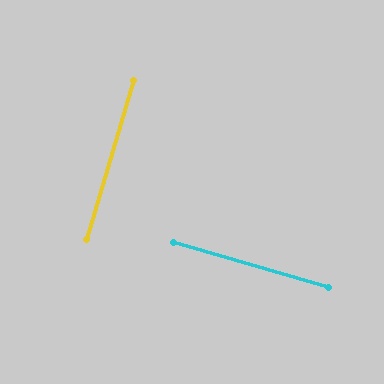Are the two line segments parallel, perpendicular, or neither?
Perpendicular — they meet at approximately 90°.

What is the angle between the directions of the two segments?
Approximately 90 degrees.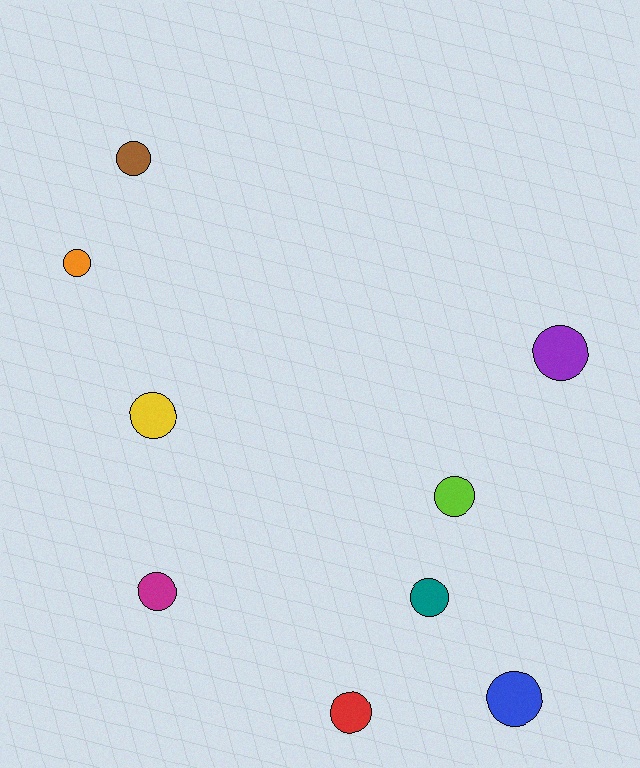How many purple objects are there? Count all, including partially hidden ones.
There is 1 purple object.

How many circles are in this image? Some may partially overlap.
There are 9 circles.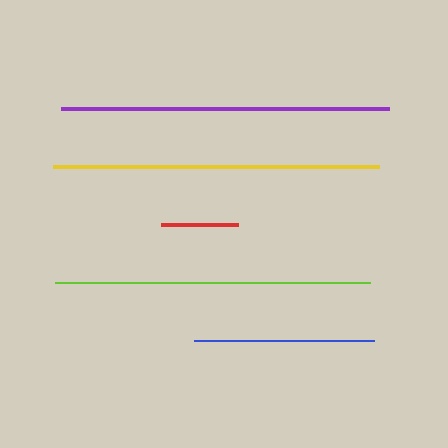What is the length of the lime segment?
The lime segment is approximately 315 pixels long.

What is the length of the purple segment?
The purple segment is approximately 329 pixels long.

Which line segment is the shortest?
The red line is the shortest at approximately 77 pixels.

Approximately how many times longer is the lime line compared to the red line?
The lime line is approximately 4.1 times the length of the red line.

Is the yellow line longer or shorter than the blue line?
The yellow line is longer than the blue line.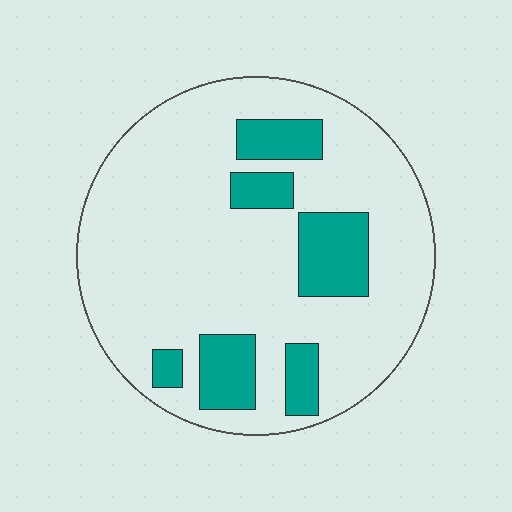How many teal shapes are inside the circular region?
6.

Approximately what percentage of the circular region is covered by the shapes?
Approximately 20%.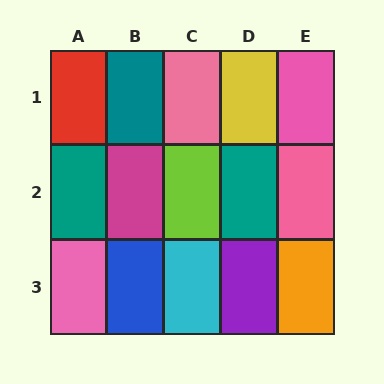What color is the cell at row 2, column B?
Magenta.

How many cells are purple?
1 cell is purple.